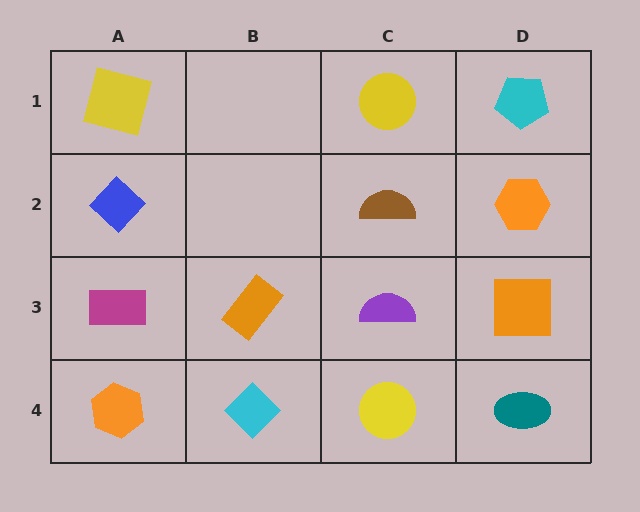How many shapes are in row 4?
4 shapes.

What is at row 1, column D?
A cyan pentagon.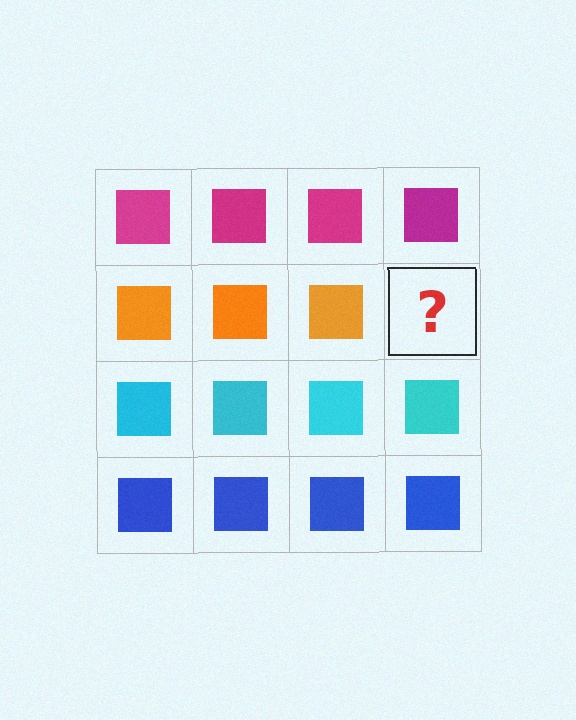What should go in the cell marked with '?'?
The missing cell should contain an orange square.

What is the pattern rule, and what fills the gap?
The rule is that each row has a consistent color. The gap should be filled with an orange square.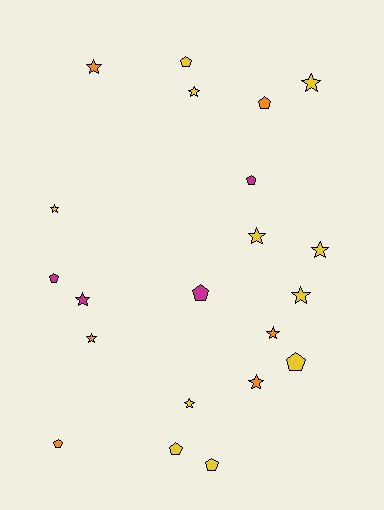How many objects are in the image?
There are 21 objects.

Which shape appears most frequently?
Star, with 12 objects.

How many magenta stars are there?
There is 1 magenta star.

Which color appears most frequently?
Yellow, with 11 objects.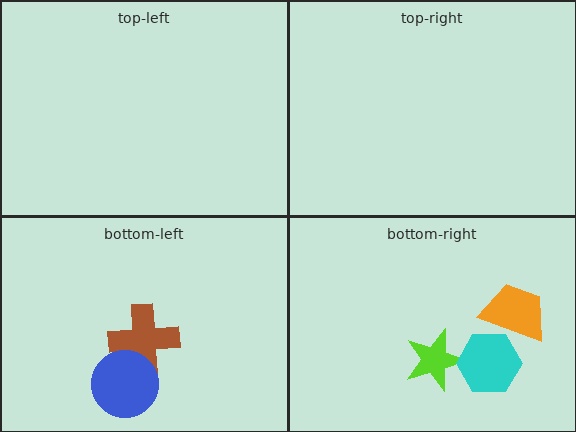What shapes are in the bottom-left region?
The brown cross, the blue circle.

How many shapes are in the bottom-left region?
2.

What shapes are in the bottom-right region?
The lime star, the cyan hexagon, the orange trapezoid.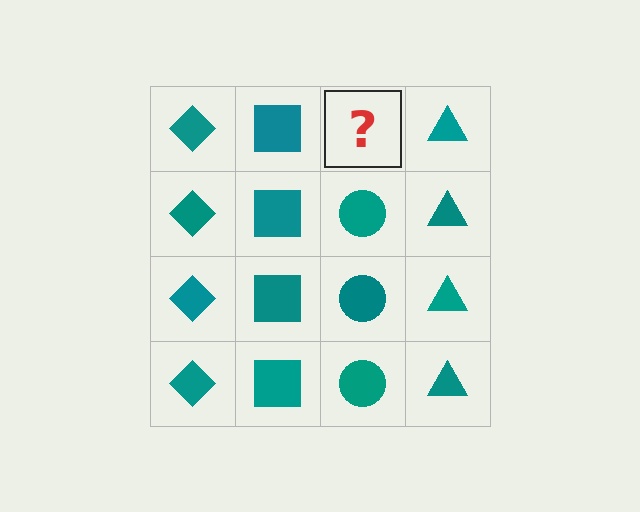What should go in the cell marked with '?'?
The missing cell should contain a teal circle.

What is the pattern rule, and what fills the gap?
The rule is that each column has a consistent shape. The gap should be filled with a teal circle.